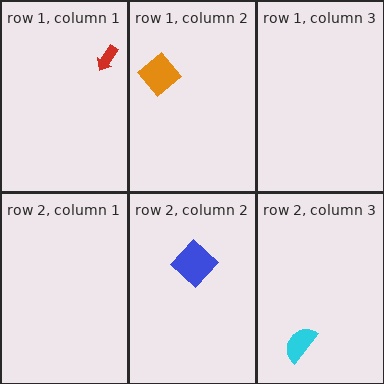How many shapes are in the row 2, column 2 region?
1.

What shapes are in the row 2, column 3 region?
The cyan semicircle.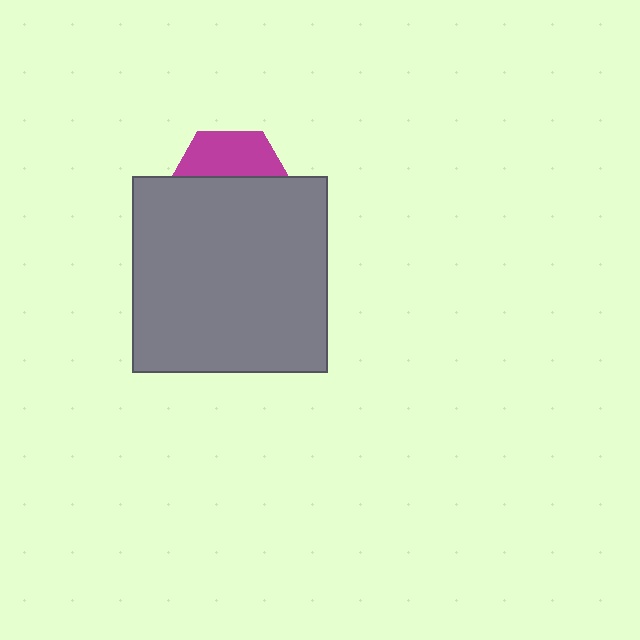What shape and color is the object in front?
The object in front is a gray square.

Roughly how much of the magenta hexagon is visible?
A small part of it is visible (roughly 36%).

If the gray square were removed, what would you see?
You would see the complete magenta hexagon.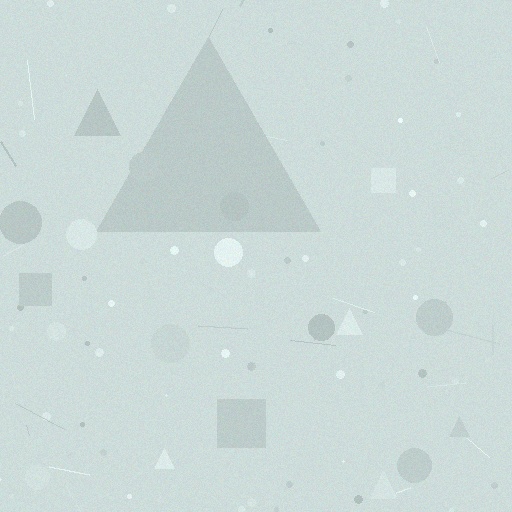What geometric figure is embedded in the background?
A triangle is embedded in the background.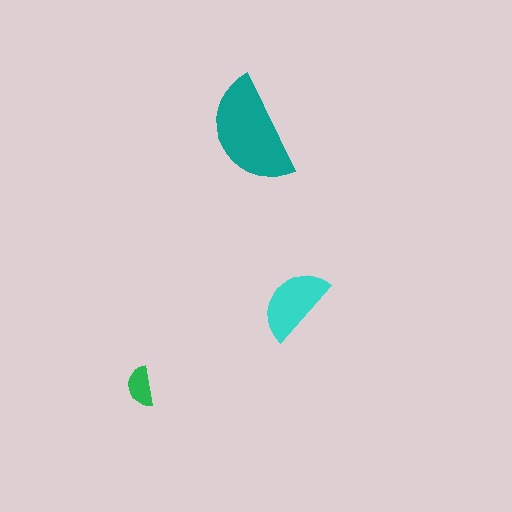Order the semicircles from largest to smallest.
the teal one, the cyan one, the green one.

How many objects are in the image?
There are 3 objects in the image.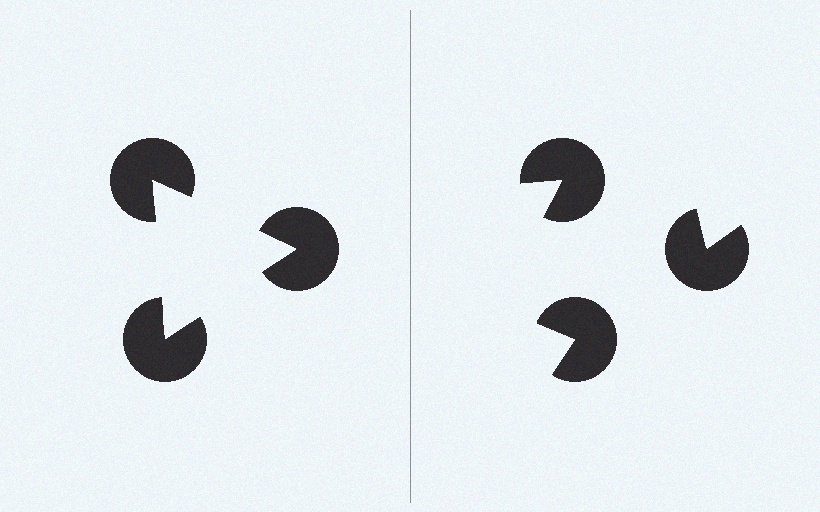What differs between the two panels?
The pac-man discs are positioned identically on both sides; only the wedge orientations differ. On the left they align to a triangle; on the right they are misaligned.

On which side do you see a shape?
An illusory triangle appears on the left side. On the right side the wedge cuts are rotated, so no coherent shape forms.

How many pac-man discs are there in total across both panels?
6 — 3 on each side.